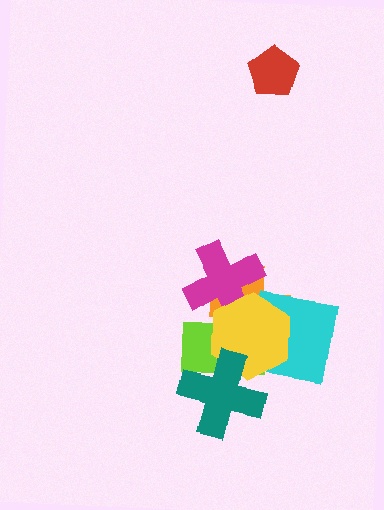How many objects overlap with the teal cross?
2 objects overlap with the teal cross.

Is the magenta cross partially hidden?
Yes, it is partially covered by another shape.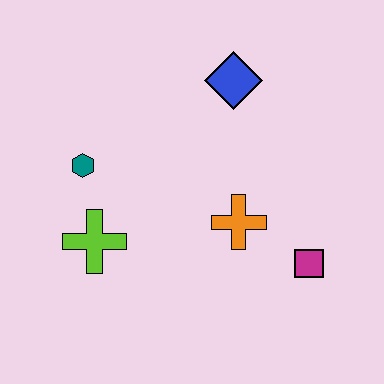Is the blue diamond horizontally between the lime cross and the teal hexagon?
No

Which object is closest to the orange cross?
The magenta square is closest to the orange cross.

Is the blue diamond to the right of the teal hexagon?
Yes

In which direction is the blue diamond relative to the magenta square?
The blue diamond is above the magenta square.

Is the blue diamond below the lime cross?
No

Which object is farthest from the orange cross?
The teal hexagon is farthest from the orange cross.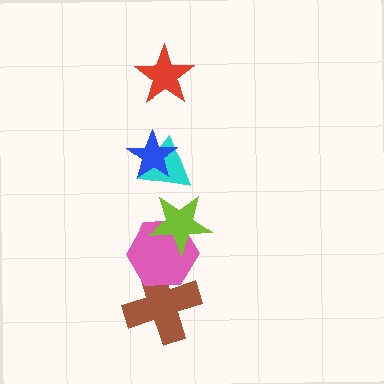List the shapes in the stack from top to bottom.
From top to bottom: the red star, the blue star, the cyan triangle, the lime star, the pink hexagon, the brown cross.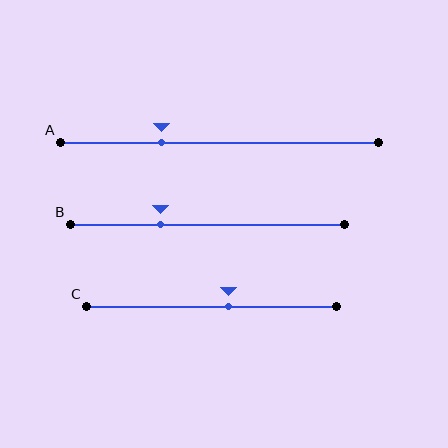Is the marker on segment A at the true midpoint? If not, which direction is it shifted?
No, the marker on segment A is shifted to the left by about 18% of the segment length.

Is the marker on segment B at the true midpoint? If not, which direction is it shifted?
No, the marker on segment B is shifted to the left by about 17% of the segment length.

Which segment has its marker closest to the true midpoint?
Segment C has its marker closest to the true midpoint.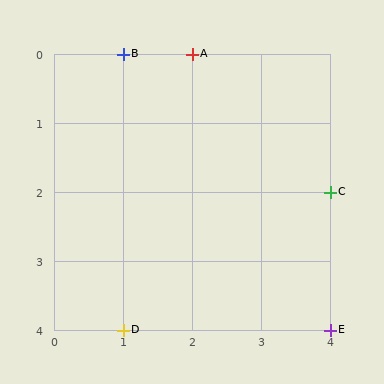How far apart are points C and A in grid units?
Points C and A are 2 columns and 2 rows apart (about 2.8 grid units diagonally).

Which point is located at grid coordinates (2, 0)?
Point A is at (2, 0).